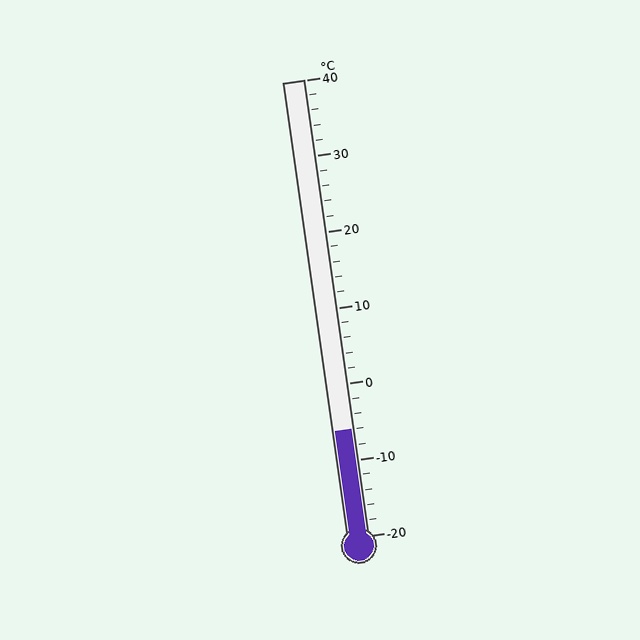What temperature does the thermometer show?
The thermometer shows approximately -6°C.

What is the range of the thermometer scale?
The thermometer scale ranges from -20°C to 40°C.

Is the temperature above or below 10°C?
The temperature is below 10°C.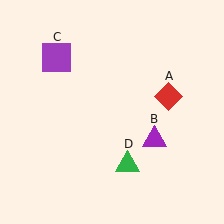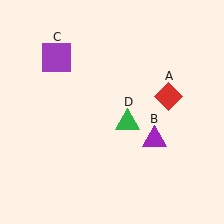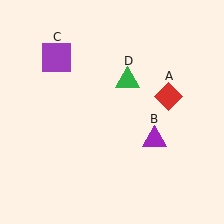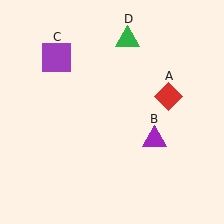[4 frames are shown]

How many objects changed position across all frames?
1 object changed position: green triangle (object D).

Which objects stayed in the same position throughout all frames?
Red diamond (object A) and purple triangle (object B) and purple square (object C) remained stationary.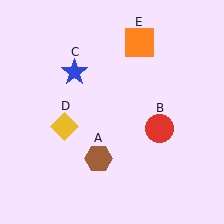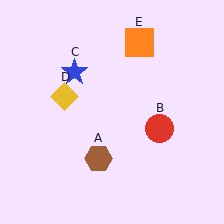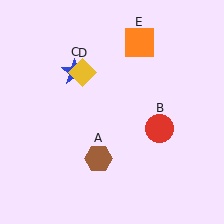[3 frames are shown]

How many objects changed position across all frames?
1 object changed position: yellow diamond (object D).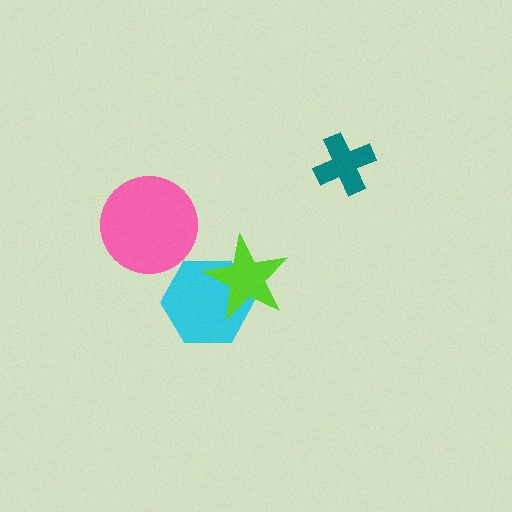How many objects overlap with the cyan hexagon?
1 object overlaps with the cyan hexagon.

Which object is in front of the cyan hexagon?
The lime star is in front of the cyan hexagon.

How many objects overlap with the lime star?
1 object overlaps with the lime star.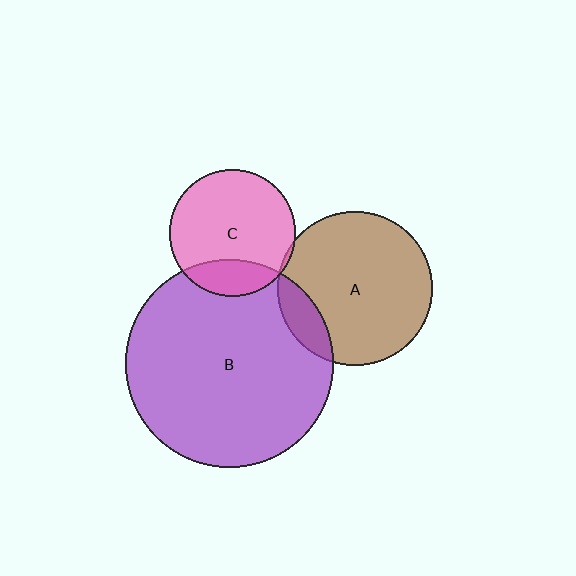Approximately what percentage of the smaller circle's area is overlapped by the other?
Approximately 5%.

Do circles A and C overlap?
Yes.